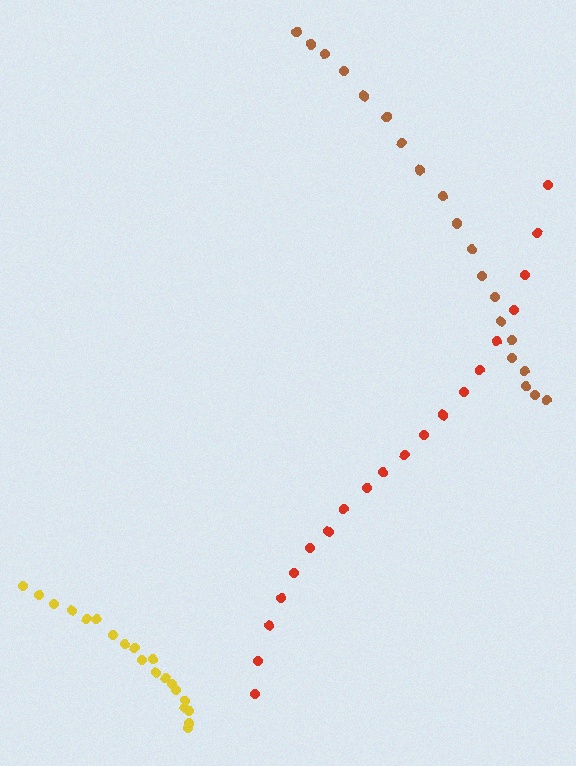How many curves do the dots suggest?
There are 3 distinct paths.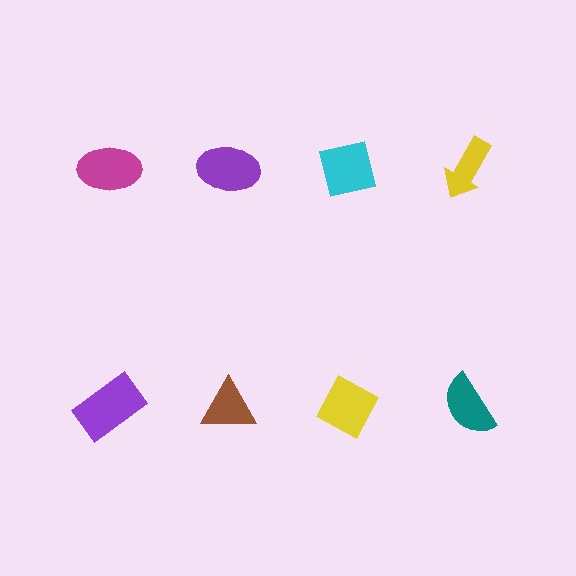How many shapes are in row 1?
4 shapes.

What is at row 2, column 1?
A purple rectangle.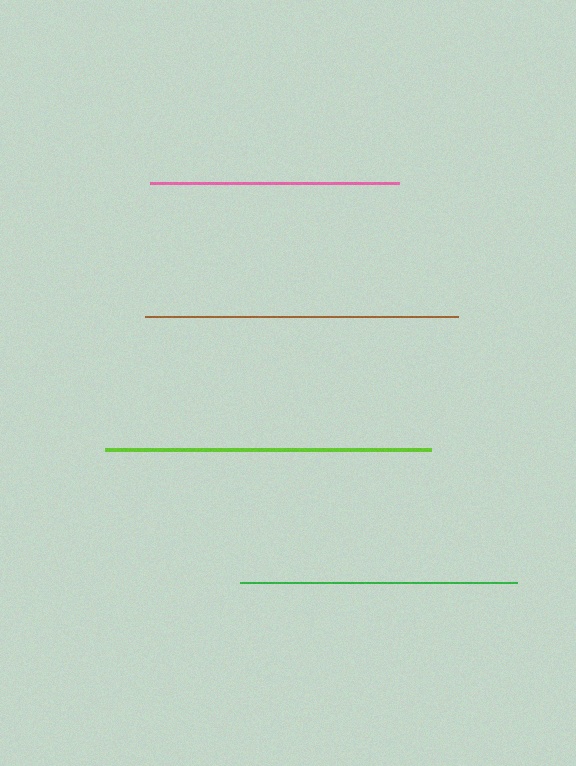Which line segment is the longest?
The lime line is the longest at approximately 326 pixels.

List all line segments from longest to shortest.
From longest to shortest: lime, brown, green, pink.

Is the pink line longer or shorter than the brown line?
The brown line is longer than the pink line.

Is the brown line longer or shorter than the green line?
The brown line is longer than the green line.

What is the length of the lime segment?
The lime segment is approximately 326 pixels long.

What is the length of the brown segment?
The brown segment is approximately 313 pixels long.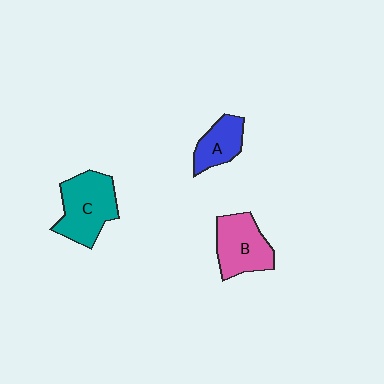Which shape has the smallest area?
Shape A (blue).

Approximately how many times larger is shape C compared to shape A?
Approximately 1.7 times.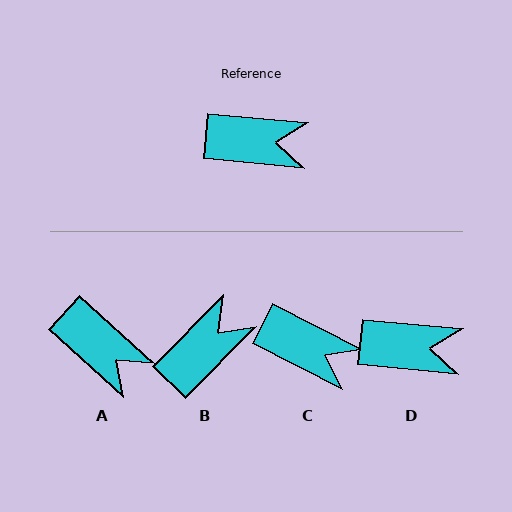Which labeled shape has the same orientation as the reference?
D.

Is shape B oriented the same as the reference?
No, it is off by about 51 degrees.